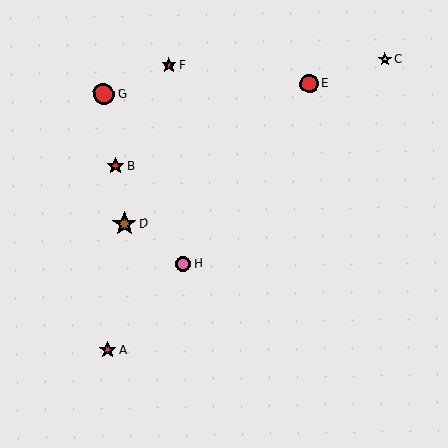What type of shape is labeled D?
Shape D is a brown star.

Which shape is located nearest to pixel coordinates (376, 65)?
The yellow star (labeled C) at (385, 59) is nearest to that location.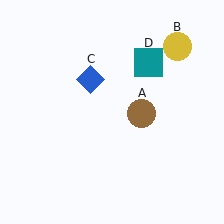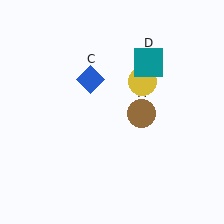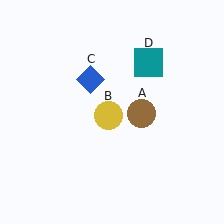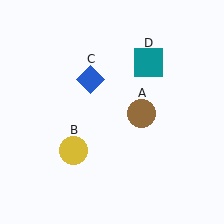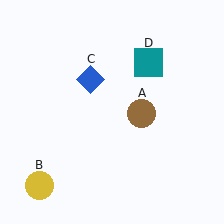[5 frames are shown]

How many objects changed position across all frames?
1 object changed position: yellow circle (object B).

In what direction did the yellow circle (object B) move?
The yellow circle (object B) moved down and to the left.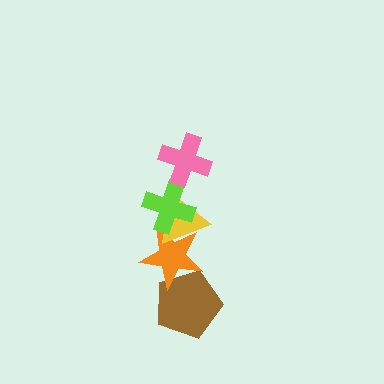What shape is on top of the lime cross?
The pink cross is on top of the lime cross.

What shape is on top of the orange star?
The yellow triangle is on top of the orange star.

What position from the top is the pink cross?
The pink cross is 1st from the top.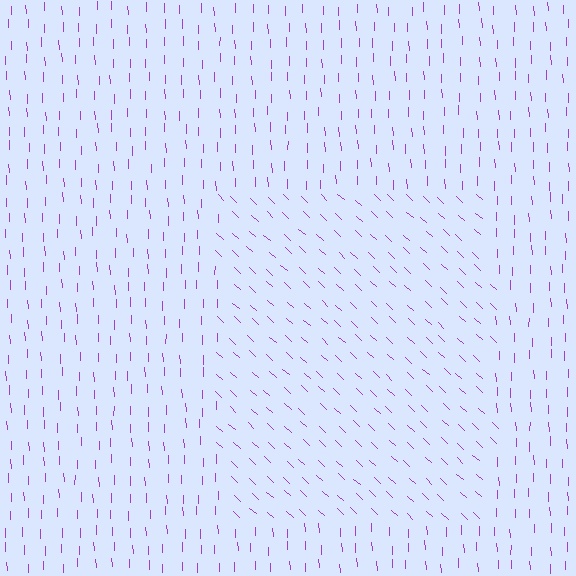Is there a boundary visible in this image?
Yes, there is a texture boundary formed by a change in line orientation.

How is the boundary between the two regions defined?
The boundary is defined purely by a change in line orientation (approximately 45 degrees difference). All lines are the same color and thickness.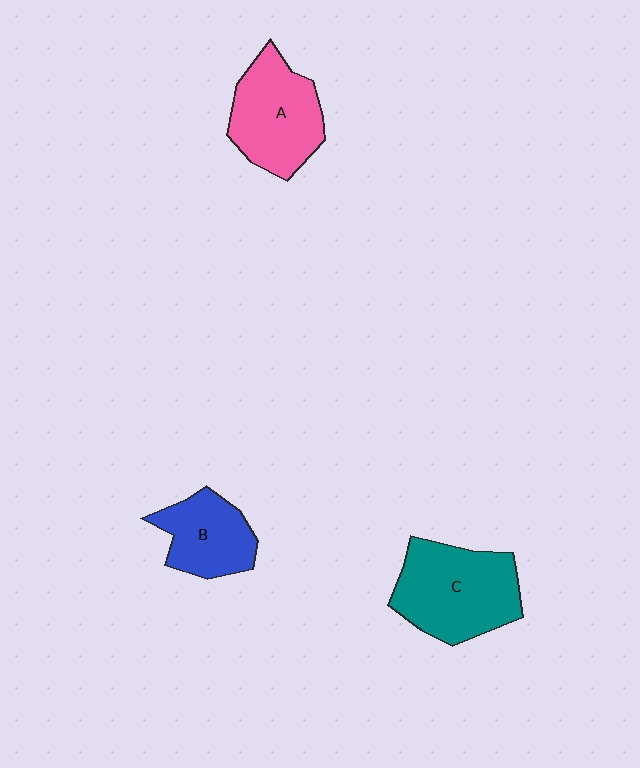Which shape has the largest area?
Shape C (teal).